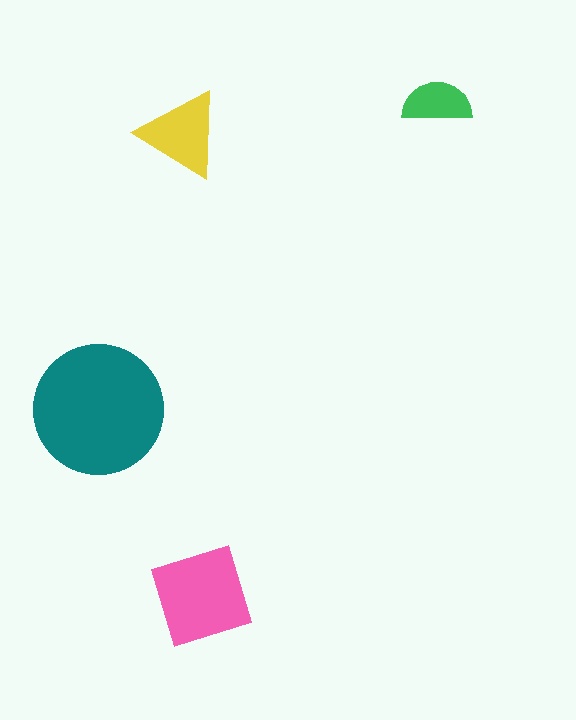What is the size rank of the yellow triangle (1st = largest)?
3rd.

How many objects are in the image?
There are 4 objects in the image.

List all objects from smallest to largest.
The green semicircle, the yellow triangle, the pink square, the teal circle.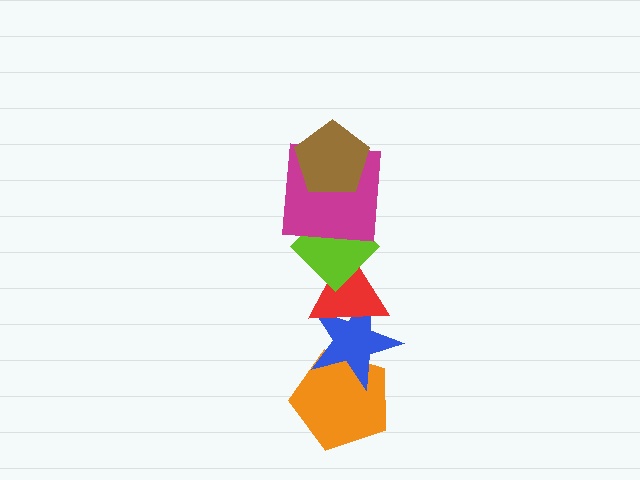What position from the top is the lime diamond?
The lime diamond is 3rd from the top.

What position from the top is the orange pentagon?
The orange pentagon is 6th from the top.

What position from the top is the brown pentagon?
The brown pentagon is 1st from the top.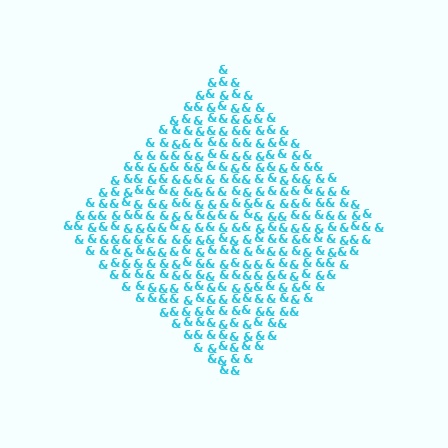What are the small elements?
The small elements are ampersands.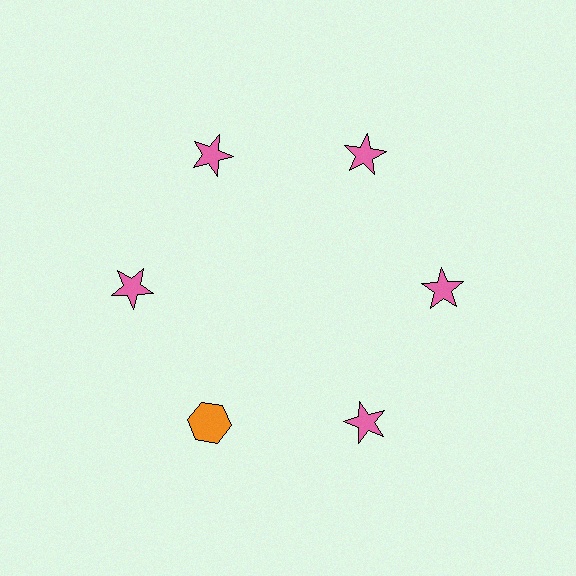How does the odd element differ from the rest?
It differs in both color (orange instead of pink) and shape (hexagon instead of star).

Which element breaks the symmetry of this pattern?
The orange hexagon at roughly the 7 o'clock position breaks the symmetry. All other shapes are pink stars.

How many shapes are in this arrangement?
There are 6 shapes arranged in a ring pattern.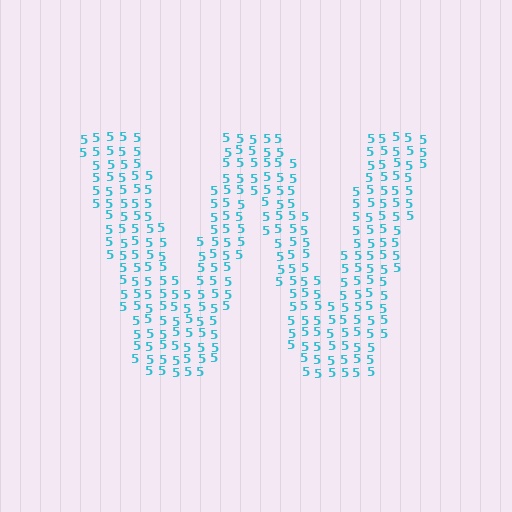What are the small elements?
The small elements are digit 5's.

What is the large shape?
The large shape is the letter W.